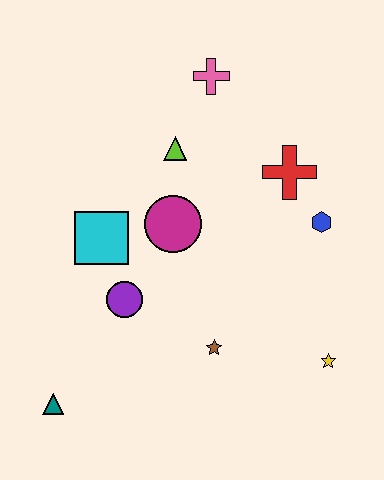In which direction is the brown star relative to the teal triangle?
The brown star is to the right of the teal triangle.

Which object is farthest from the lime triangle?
The teal triangle is farthest from the lime triangle.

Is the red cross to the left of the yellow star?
Yes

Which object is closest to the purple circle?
The cyan square is closest to the purple circle.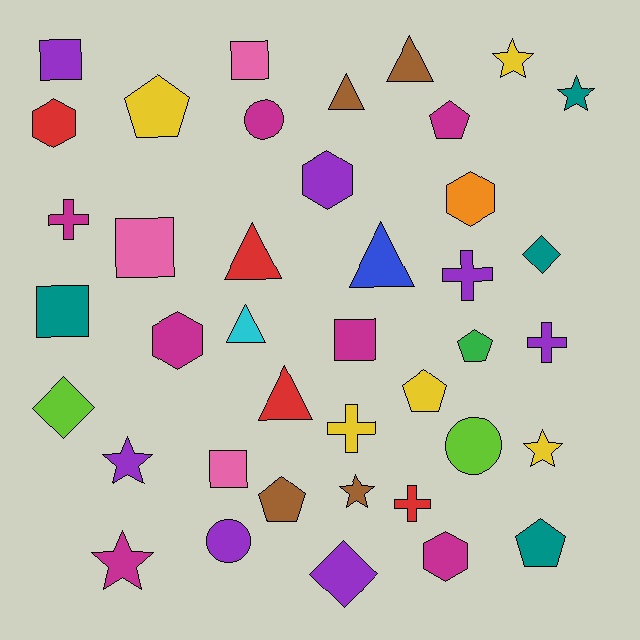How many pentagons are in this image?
There are 6 pentagons.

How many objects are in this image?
There are 40 objects.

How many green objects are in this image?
There is 1 green object.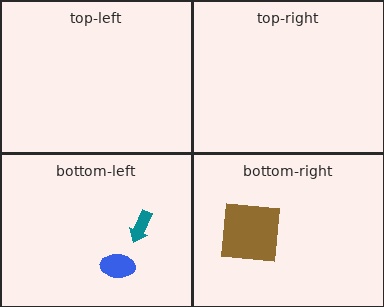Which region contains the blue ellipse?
The bottom-left region.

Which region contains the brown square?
The bottom-right region.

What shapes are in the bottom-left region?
The teal arrow, the blue ellipse.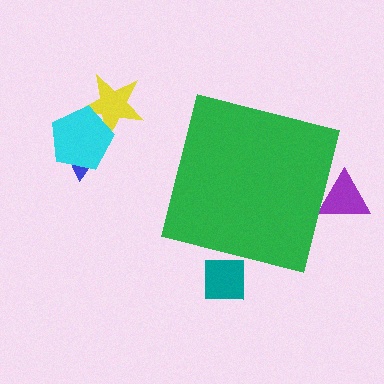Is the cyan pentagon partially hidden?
No, the cyan pentagon is fully visible.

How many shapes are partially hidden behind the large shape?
2 shapes are partially hidden.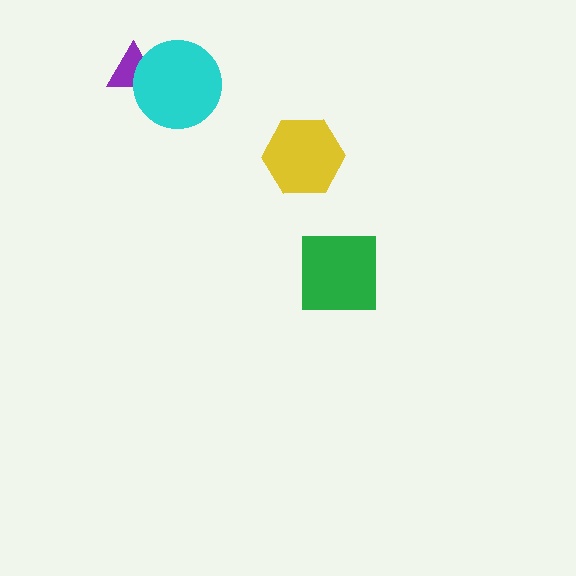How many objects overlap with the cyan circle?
1 object overlaps with the cyan circle.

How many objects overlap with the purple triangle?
1 object overlaps with the purple triangle.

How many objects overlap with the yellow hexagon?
0 objects overlap with the yellow hexagon.